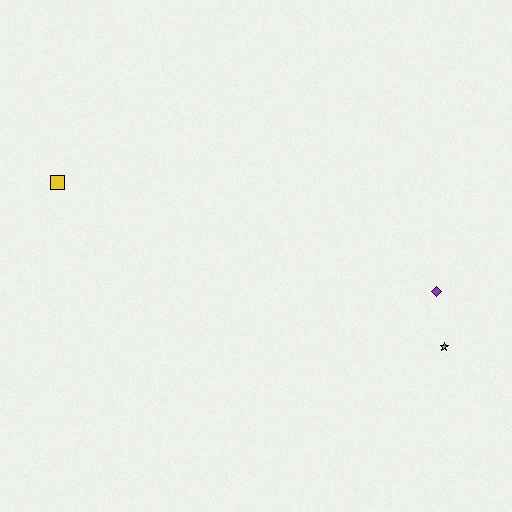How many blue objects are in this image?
There are no blue objects.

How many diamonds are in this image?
There is 1 diamond.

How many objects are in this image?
There are 3 objects.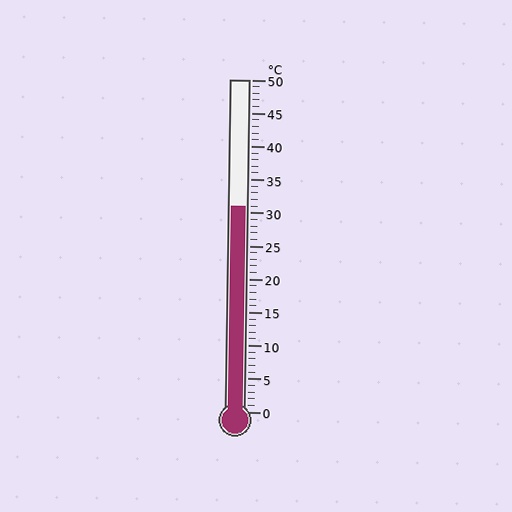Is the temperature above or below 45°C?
The temperature is below 45°C.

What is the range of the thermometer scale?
The thermometer scale ranges from 0°C to 50°C.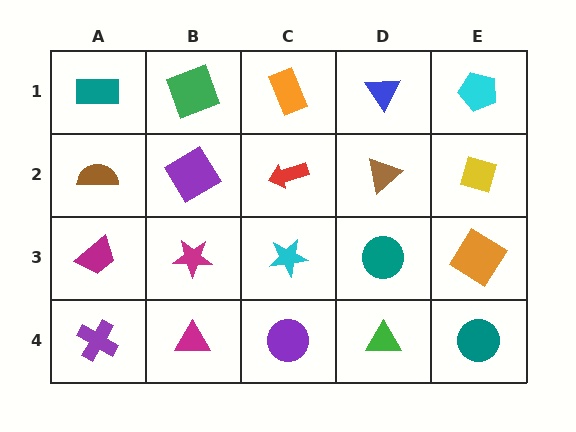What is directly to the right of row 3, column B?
A cyan star.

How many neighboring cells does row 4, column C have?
3.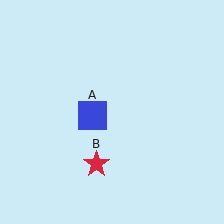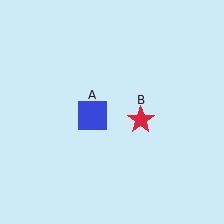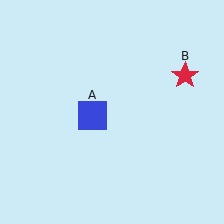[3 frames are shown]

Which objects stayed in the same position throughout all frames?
Blue square (object A) remained stationary.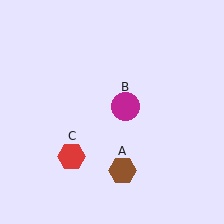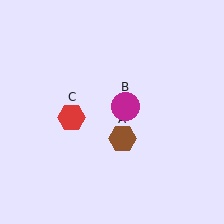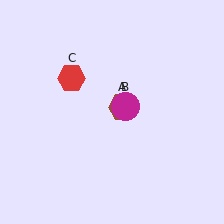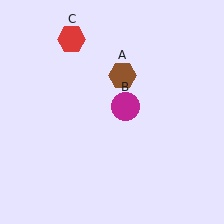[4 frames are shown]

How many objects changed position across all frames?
2 objects changed position: brown hexagon (object A), red hexagon (object C).